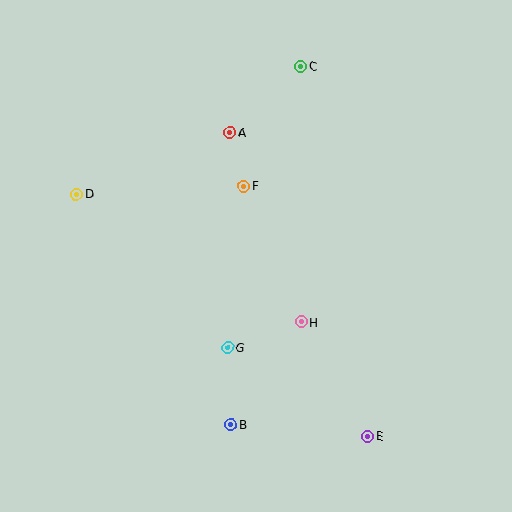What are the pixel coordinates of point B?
Point B is at (231, 425).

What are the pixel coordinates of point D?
Point D is at (77, 194).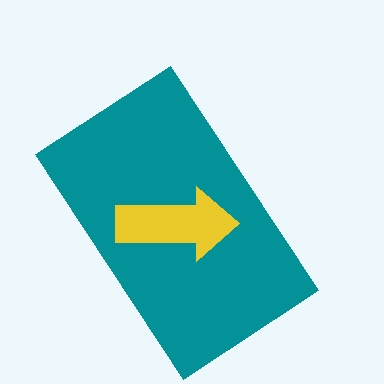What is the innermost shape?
The yellow arrow.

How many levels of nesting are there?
2.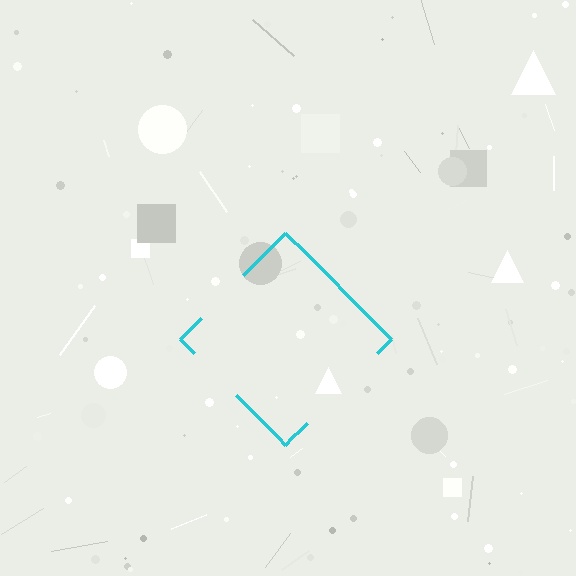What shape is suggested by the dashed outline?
The dashed outline suggests a diamond.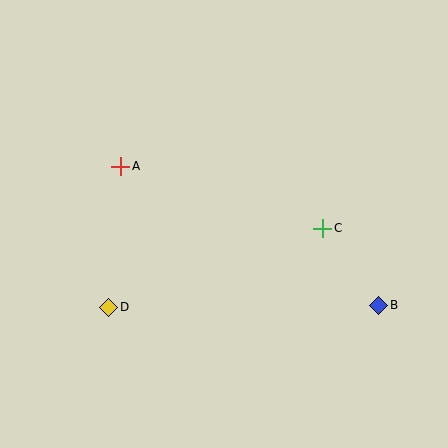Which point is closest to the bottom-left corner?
Point D is closest to the bottom-left corner.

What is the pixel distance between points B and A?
The distance between B and A is 293 pixels.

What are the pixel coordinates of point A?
Point A is at (121, 166).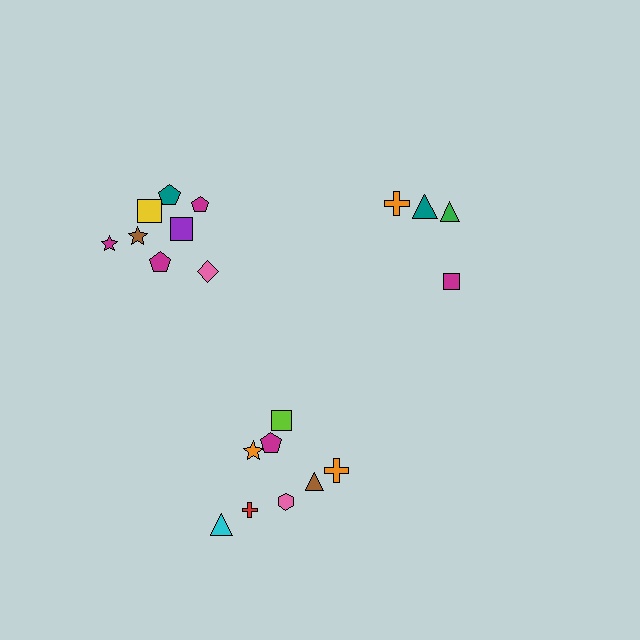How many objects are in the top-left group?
There are 8 objects.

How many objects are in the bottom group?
There are 8 objects.